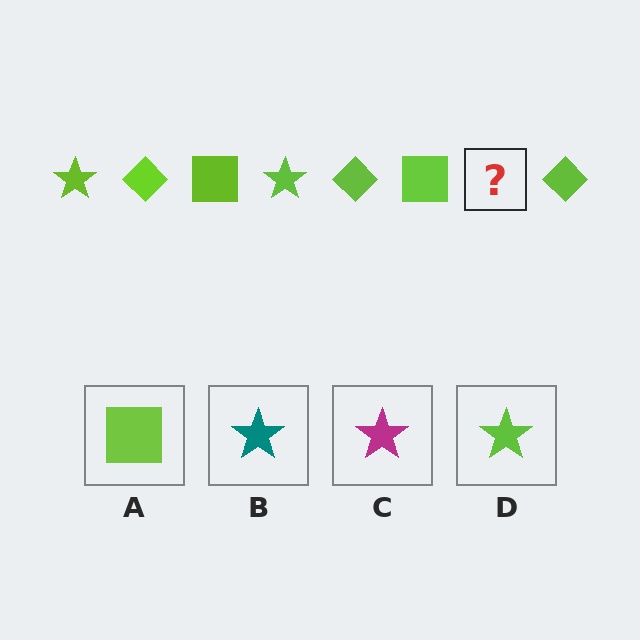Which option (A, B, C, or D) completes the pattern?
D.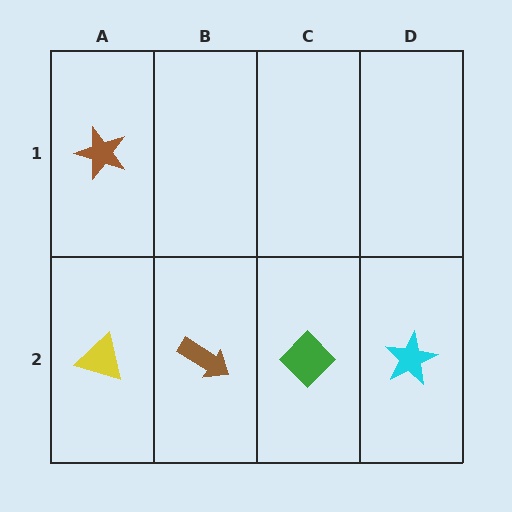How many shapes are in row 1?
1 shape.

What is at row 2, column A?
A yellow triangle.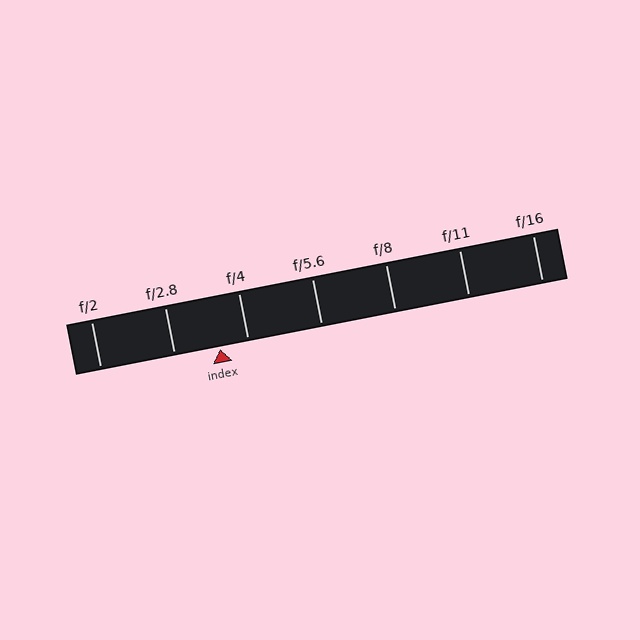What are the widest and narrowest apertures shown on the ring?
The widest aperture shown is f/2 and the narrowest is f/16.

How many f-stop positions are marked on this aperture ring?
There are 7 f-stop positions marked.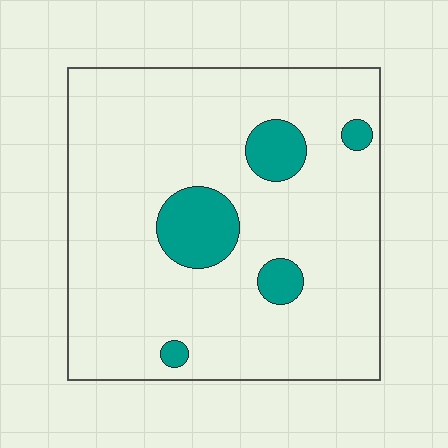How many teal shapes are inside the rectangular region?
5.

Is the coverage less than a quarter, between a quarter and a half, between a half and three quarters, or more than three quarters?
Less than a quarter.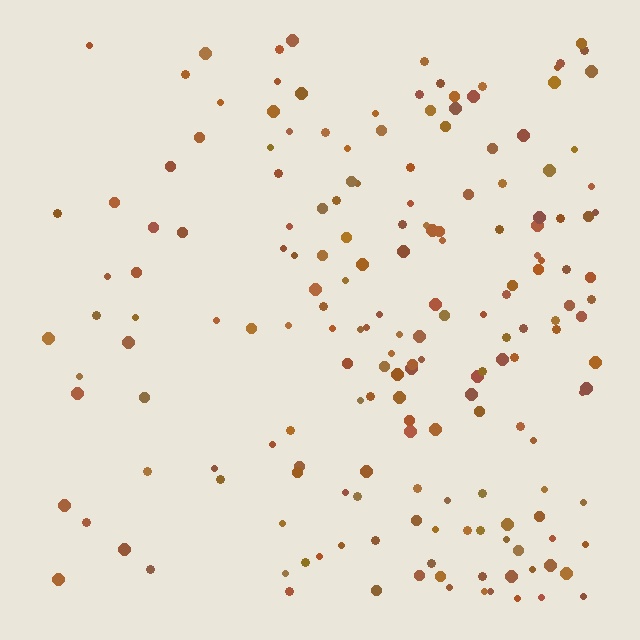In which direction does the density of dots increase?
From left to right, with the right side densest.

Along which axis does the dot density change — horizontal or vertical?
Horizontal.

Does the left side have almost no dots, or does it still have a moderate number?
Still a moderate number, just noticeably fewer than the right.